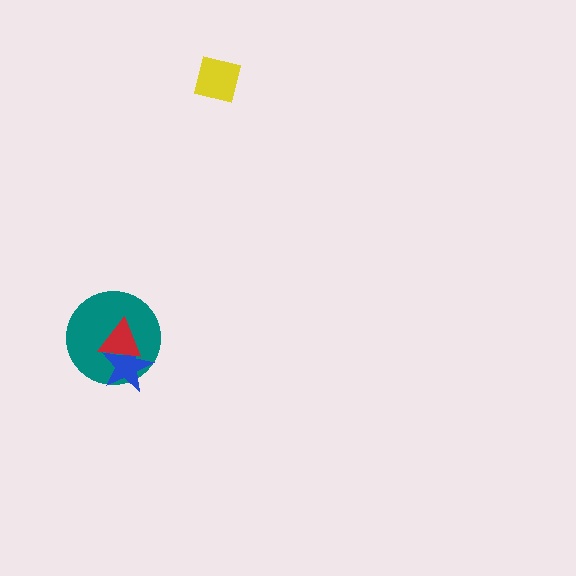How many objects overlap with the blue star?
2 objects overlap with the blue star.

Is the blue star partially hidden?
Yes, it is partially covered by another shape.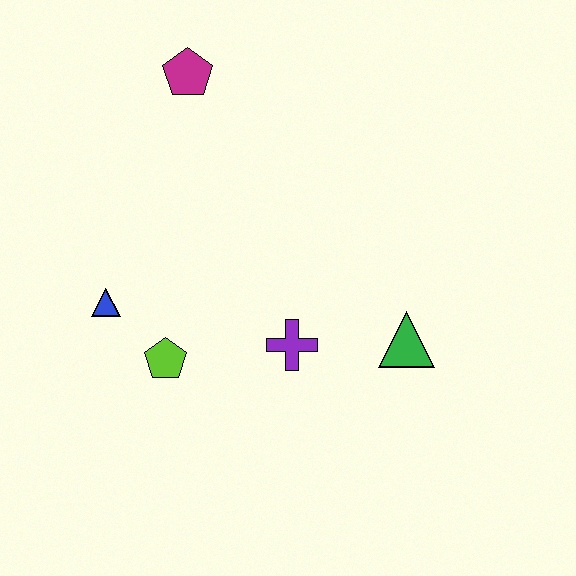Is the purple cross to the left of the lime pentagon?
No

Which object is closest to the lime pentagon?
The blue triangle is closest to the lime pentagon.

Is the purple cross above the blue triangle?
No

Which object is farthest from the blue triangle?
The green triangle is farthest from the blue triangle.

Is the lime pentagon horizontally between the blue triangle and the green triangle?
Yes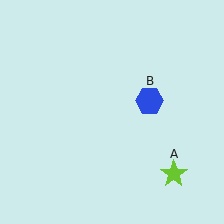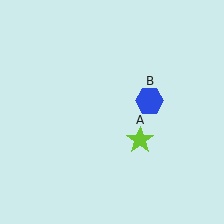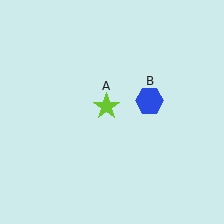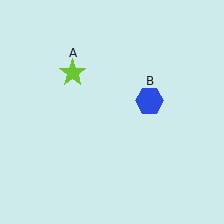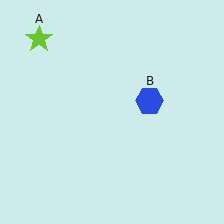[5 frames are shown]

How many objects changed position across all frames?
1 object changed position: lime star (object A).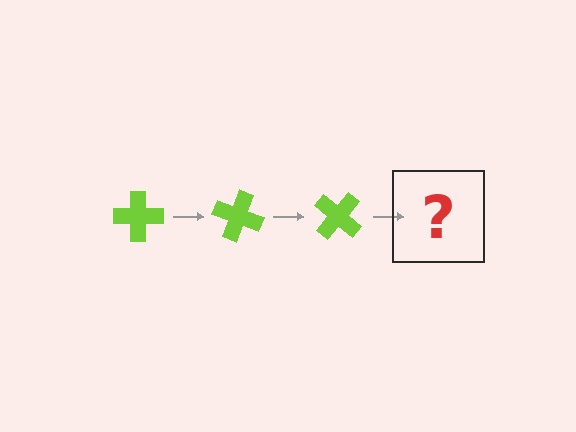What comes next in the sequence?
The next element should be a lime cross rotated 60 degrees.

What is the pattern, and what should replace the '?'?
The pattern is that the cross rotates 20 degrees each step. The '?' should be a lime cross rotated 60 degrees.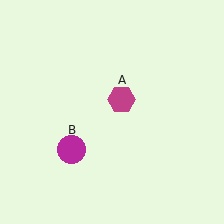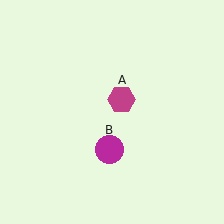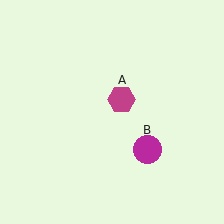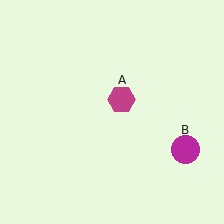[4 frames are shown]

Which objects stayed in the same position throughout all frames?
Magenta hexagon (object A) remained stationary.